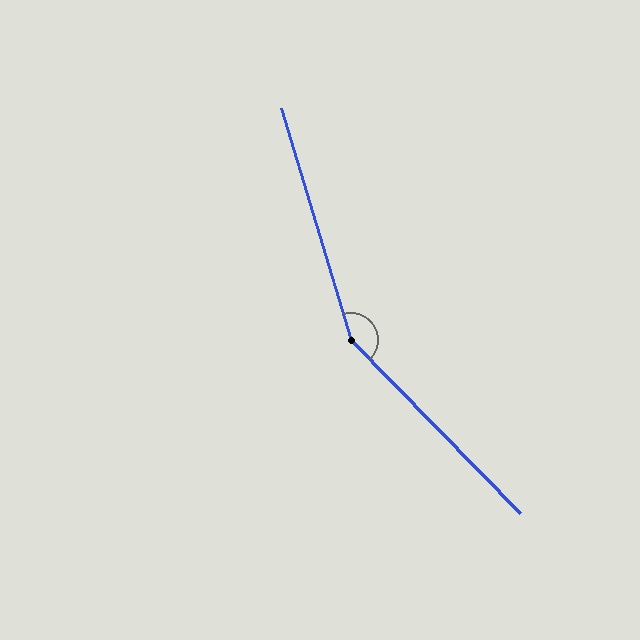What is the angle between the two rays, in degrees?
Approximately 152 degrees.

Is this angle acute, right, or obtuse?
It is obtuse.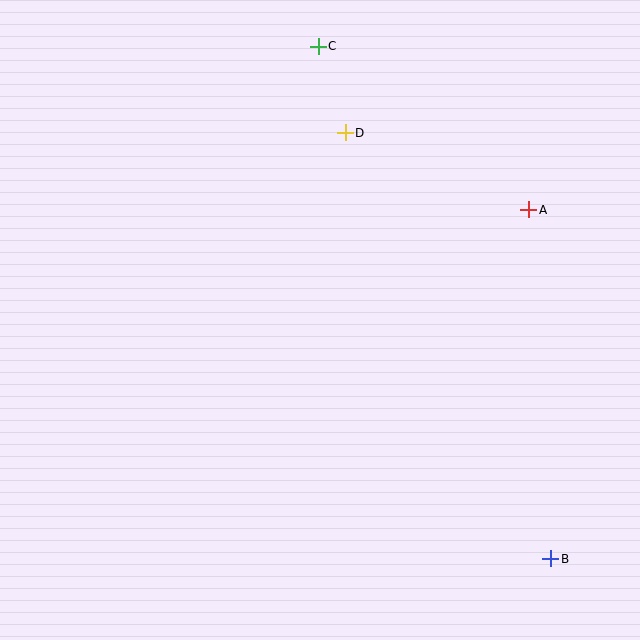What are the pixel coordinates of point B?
Point B is at (551, 559).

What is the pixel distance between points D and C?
The distance between D and C is 90 pixels.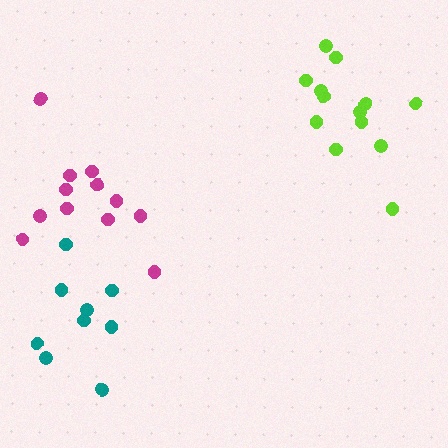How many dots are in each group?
Group 1: 12 dots, Group 2: 13 dots, Group 3: 9 dots (34 total).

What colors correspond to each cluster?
The clusters are colored: magenta, lime, teal.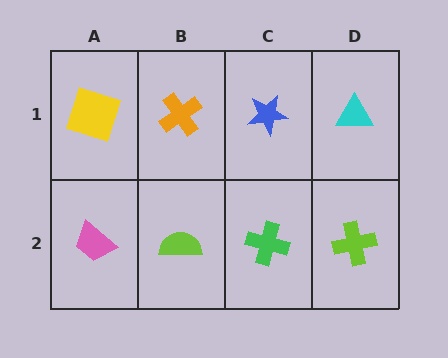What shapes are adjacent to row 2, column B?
An orange cross (row 1, column B), a pink trapezoid (row 2, column A), a green cross (row 2, column C).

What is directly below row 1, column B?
A lime semicircle.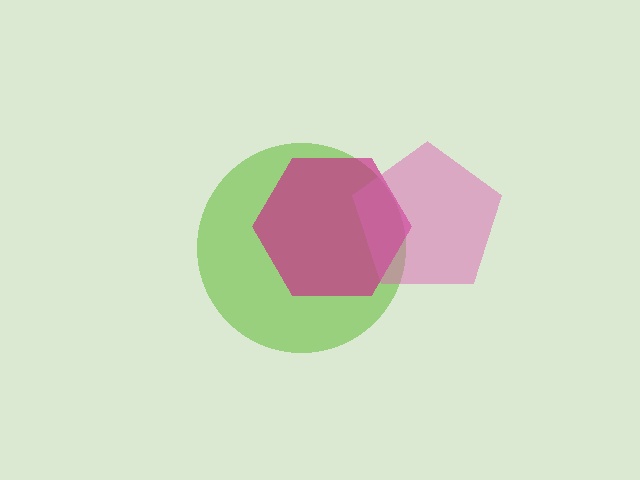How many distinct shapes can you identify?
There are 3 distinct shapes: a lime circle, a magenta hexagon, a pink pentagon.